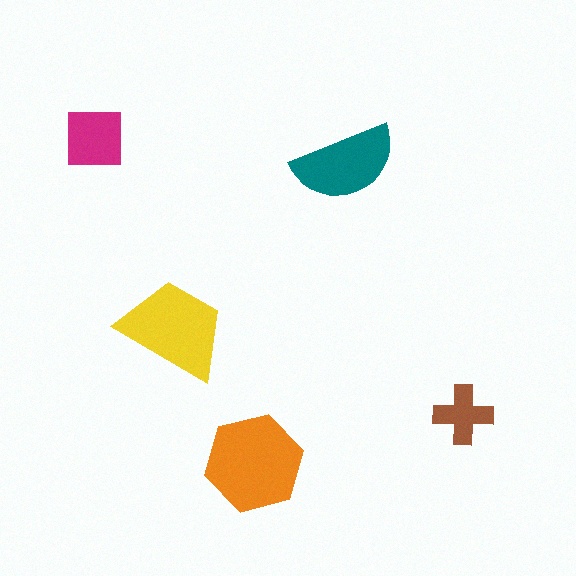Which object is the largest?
The orange hexagon.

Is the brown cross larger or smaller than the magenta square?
Smaller.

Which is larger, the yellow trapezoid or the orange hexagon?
The orange hexagon.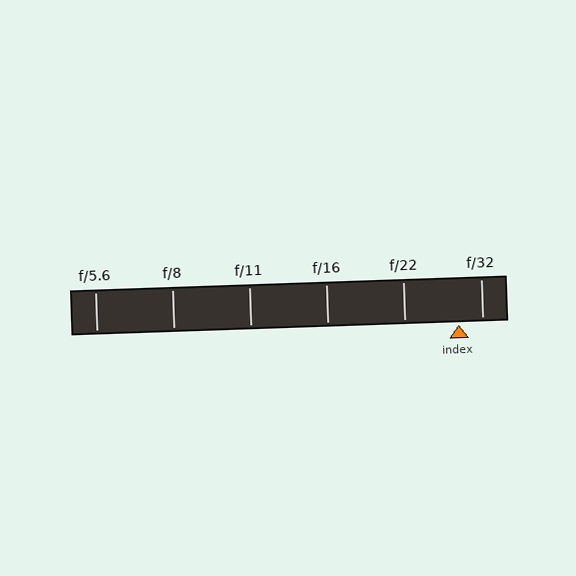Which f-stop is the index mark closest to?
The index mark is closest to f/32.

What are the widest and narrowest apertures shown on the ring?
The widest aperture shown is f/5.6 and the narrowest is f/32.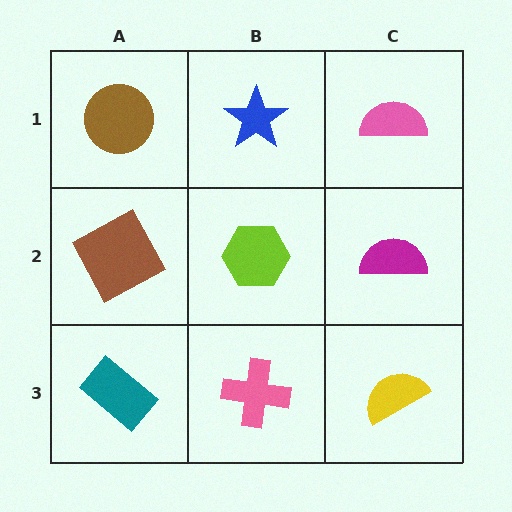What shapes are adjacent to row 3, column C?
A magenta semicircle (row 2, column C), a pink cross (row 3, column B).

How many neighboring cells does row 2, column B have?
4.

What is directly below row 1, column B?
A lime hexagon.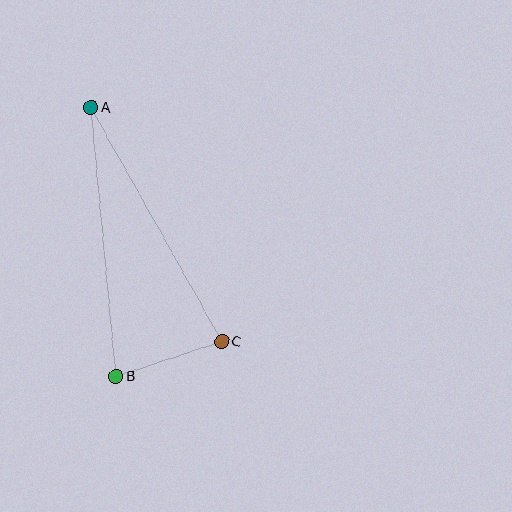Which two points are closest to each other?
Points B and C are closest to each other.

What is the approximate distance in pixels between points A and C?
The distance between A and C is approximately 268 pixels.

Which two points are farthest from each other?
Points A and B are farthest from each other.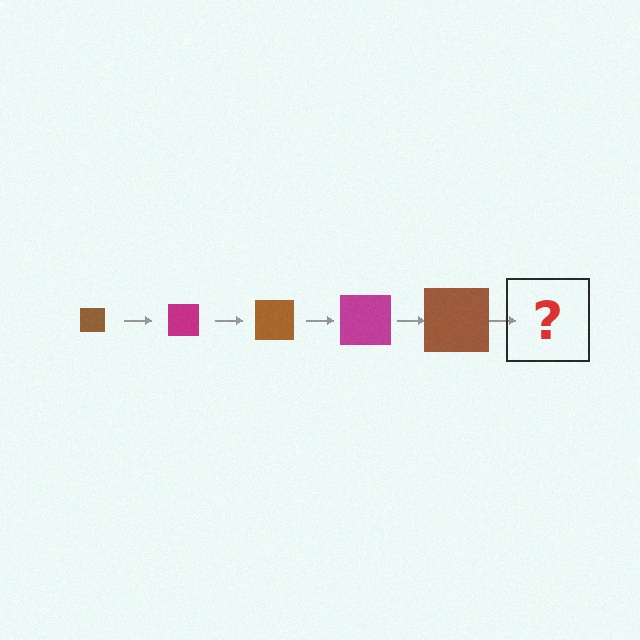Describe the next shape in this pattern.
It should be a magenta square, larger than the previous one.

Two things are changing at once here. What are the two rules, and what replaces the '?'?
The two rules are that the square grows larger each step and the color cycles through brown and magenta. The '?' should be a magenta square, larger than the previous one.